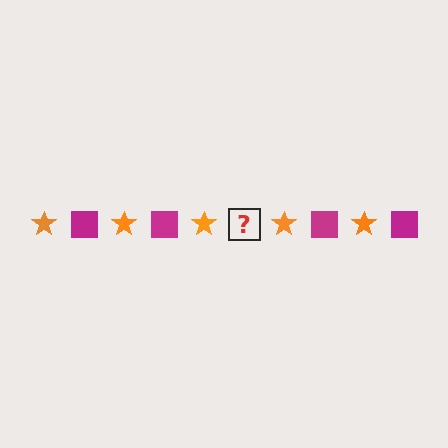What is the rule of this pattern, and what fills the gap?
The rule is that the pattern alternates between orange star and magenta square. The gap should be filled with a magenta square.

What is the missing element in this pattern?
The missing element is a magenta square.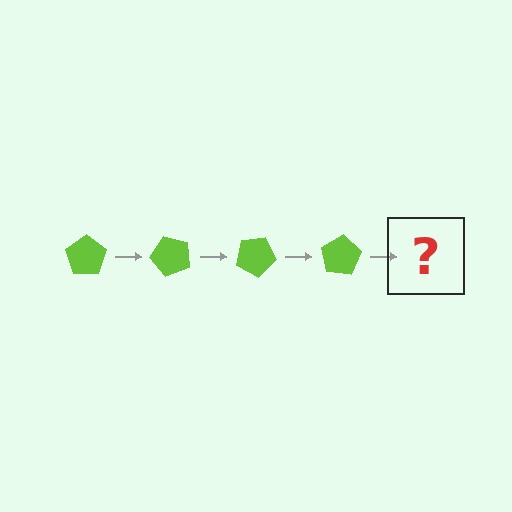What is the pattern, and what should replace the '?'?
The pattern is that the pentagon rotates 50 degrees each step. The '?' should be a lime pentagon rotated 200 degrees.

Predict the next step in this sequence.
The next step is a lime pentagon rotated 200 degrees.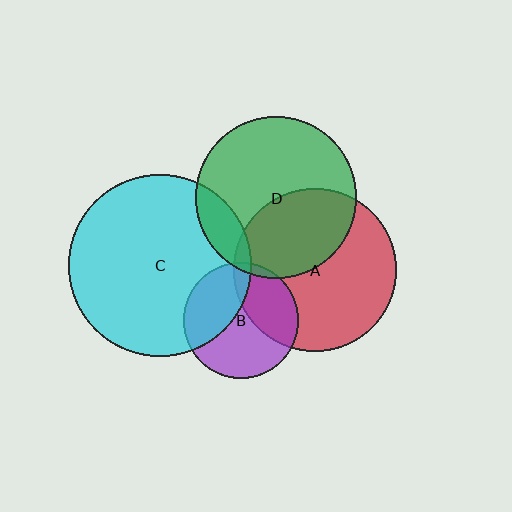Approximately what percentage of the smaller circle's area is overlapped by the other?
Approximately 5%.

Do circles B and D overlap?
Yes.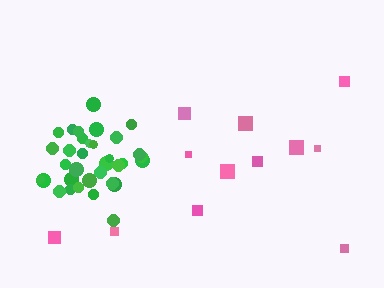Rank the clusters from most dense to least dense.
green, pink.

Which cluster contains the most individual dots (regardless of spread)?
Green (34).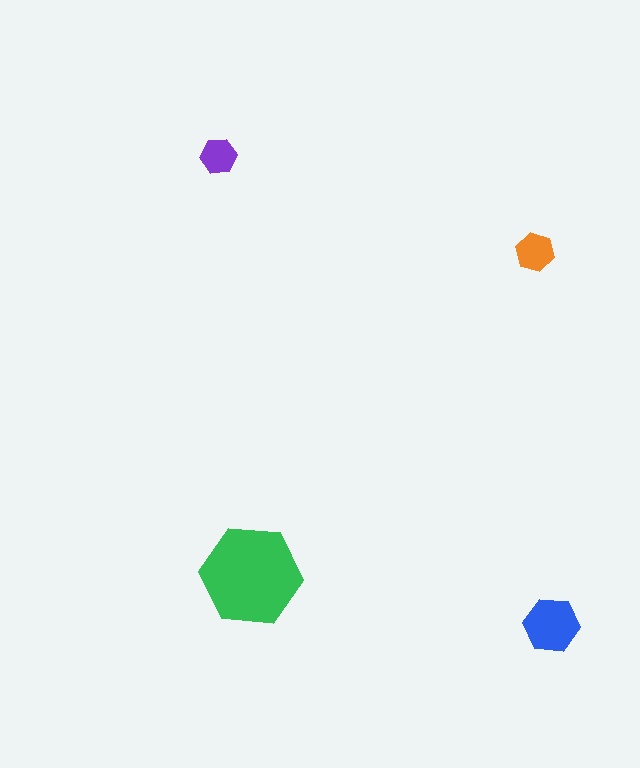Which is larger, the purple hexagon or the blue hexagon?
The blue one.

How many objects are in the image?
There are 4 objects in the image.